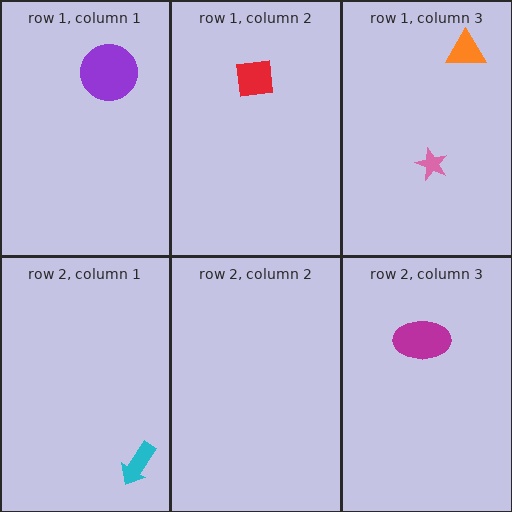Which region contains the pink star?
The row 1, column 3 region.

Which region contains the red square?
The row 1, column 2 region.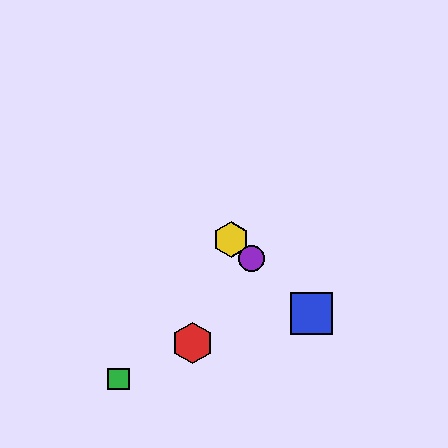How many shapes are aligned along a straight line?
3 shapes (the blue square, the yellow hexagon, the purple circle) are aligned along a straight line.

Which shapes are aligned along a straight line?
The blue square, the yellow hexagon, the purple circle are aligned along a straight line.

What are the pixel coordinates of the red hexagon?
The red hexagon is at (193, 343).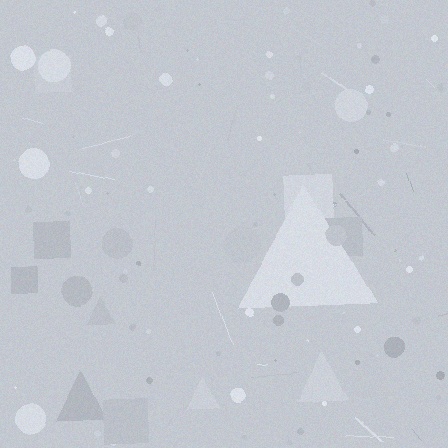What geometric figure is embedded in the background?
A triangle is embedded in the background.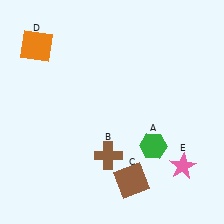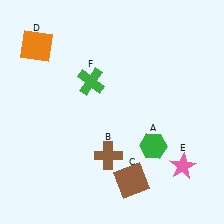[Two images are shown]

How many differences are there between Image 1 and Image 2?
There is 1 difference between the two images.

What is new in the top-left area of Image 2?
A green cross (F) was added in the top-left area of Image 2.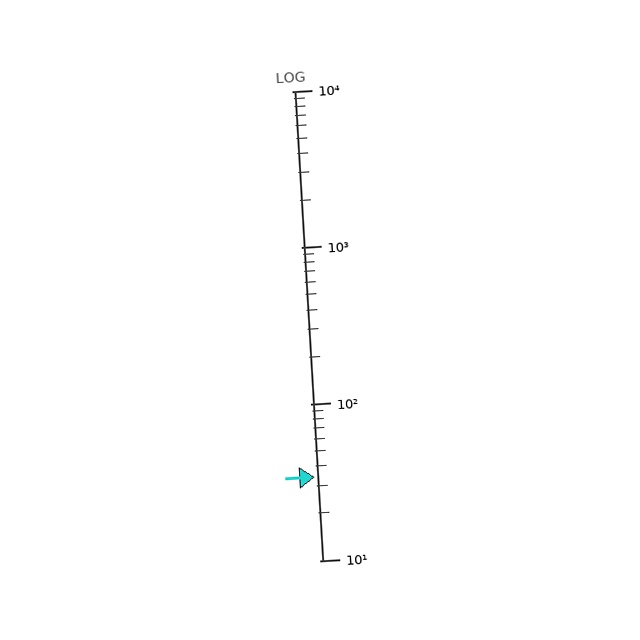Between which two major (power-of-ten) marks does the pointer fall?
The pointer is between 10 and 100.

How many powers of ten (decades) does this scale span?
The scale spans 3 decades, from 10 to 10000.